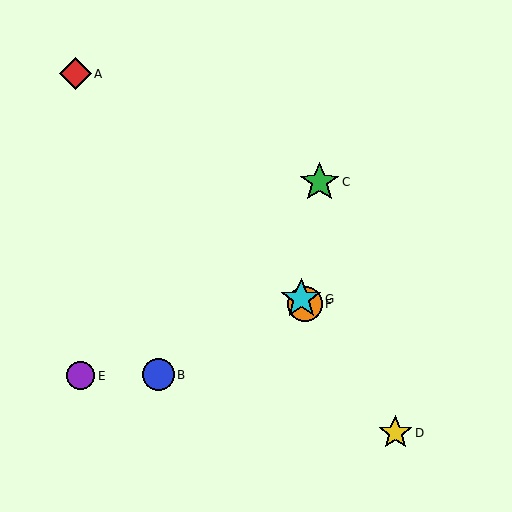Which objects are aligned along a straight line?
Objects D, F, G are aligned along a straight line.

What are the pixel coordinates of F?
Object F is at (305, 304).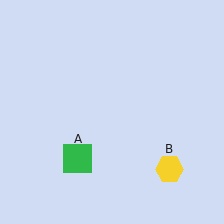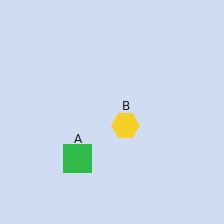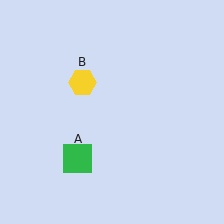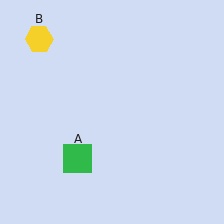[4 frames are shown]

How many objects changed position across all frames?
1 object changed position: yellow hexagon (object B).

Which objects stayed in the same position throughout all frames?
Green square (object A) remained stationary.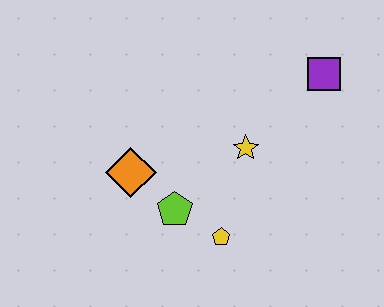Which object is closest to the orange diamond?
The lime pentagon is closest to the orange diamond.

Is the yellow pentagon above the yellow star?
No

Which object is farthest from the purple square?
The orange diamond is farthest from the purple square.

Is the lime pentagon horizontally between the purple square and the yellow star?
No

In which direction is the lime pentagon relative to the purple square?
The lime pentagon is to the left of the purple square.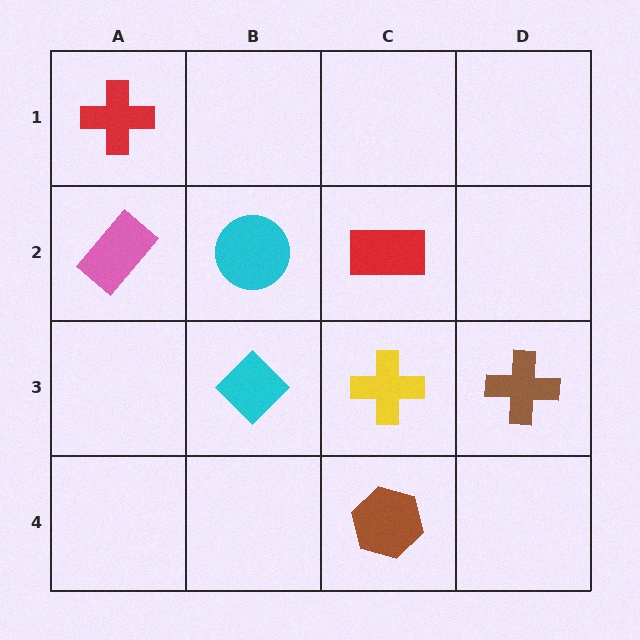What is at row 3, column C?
A yellow cross.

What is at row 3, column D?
A brown cross.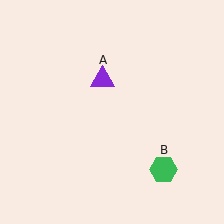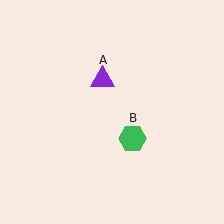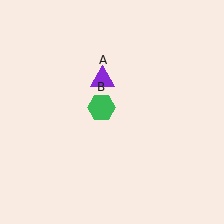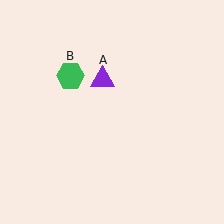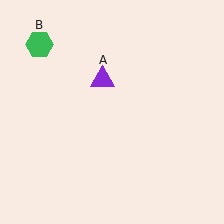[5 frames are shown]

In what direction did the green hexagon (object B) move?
The green hexagon (object B) moved up and to the left.